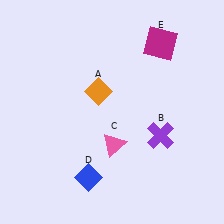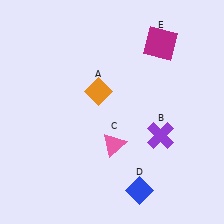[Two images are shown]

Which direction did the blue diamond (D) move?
The blue diamond (D) moved right.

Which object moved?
The blue diamond (D) moved right.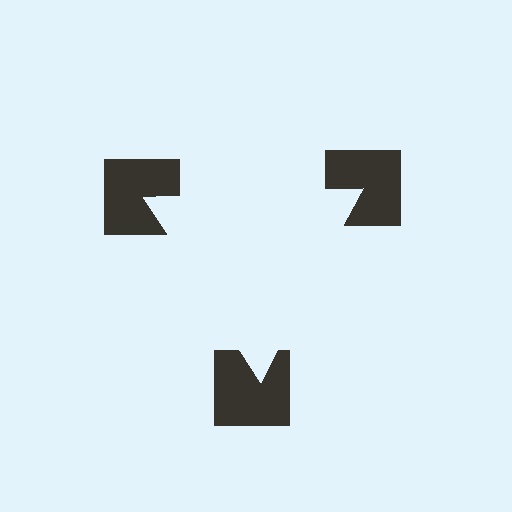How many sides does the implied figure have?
3 sides.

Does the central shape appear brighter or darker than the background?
It typically appears slightly brighter than the background, even though no actual brightness change is drawn.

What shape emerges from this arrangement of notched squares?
An illusory triangle — its edges are inferred from the aligned wedge cuts in the notched squares, not physically drawn.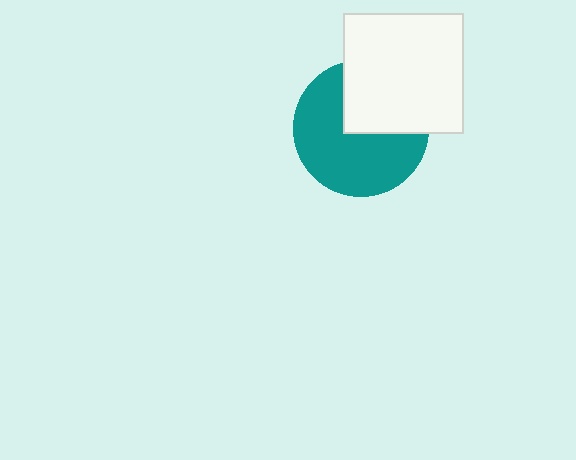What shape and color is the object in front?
The object in front is a white square.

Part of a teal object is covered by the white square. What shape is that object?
It is a circle.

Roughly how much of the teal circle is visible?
About half of it is visible (roughly 64%).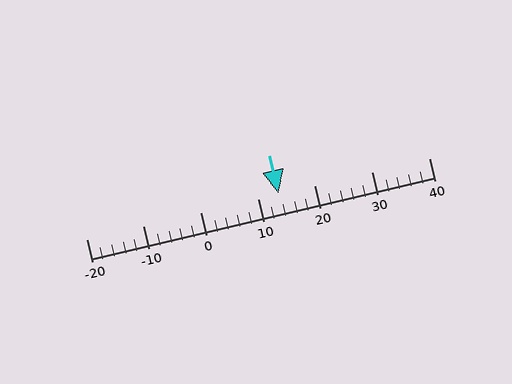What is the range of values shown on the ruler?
The ruler shows values from -20 to 40.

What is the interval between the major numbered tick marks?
The major tick marks are spaced 10 units apart.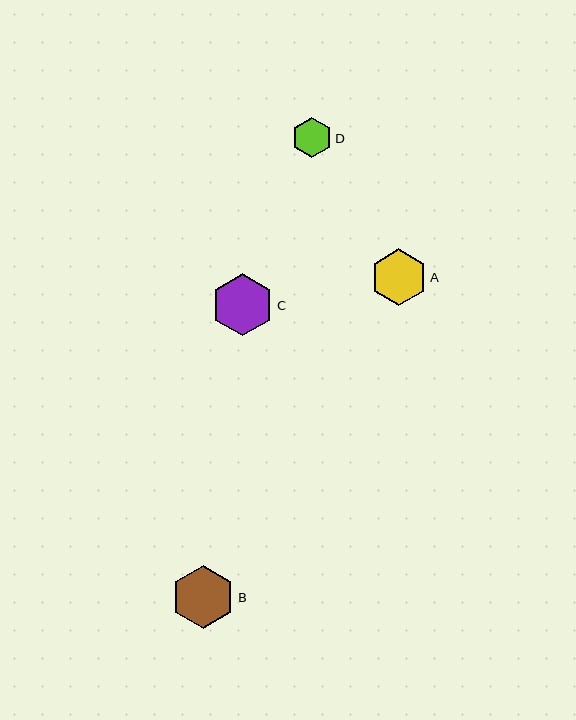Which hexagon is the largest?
Hexagon B is the largest with a size of approximately 64 pixels.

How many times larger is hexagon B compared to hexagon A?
Hexagon B is approximately 1.1 times the size of hexagon A.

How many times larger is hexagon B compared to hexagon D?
Hexagon B is approximately 1.6 times the size of hexagon D.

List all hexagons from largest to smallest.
From largest to smallest: B, C, A, D.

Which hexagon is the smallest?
Hexagon D is the smallest with a size of approximately 40 pixels.